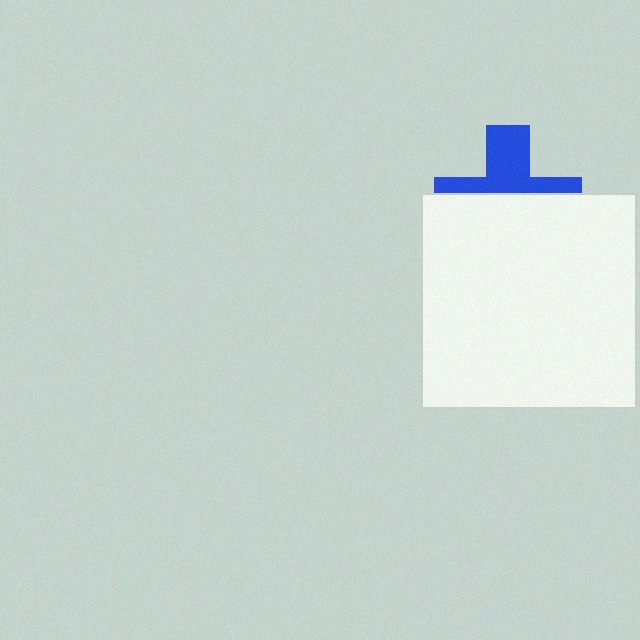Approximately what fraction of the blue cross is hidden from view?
Roughly 58% of the blue cross is hidden behind the white square.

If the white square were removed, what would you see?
You would see the complete blue cross.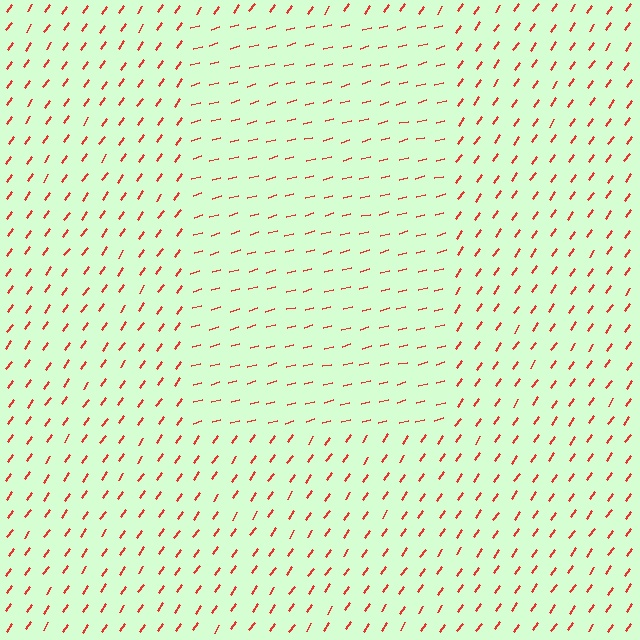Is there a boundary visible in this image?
Yes, there is a texture boundary formed by a change in line orientation.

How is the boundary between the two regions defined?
The boundary is defined purely by a change in line orientation (approximately 40 degrees difference). All lines are the same color and thickness.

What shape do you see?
I see a rectangle.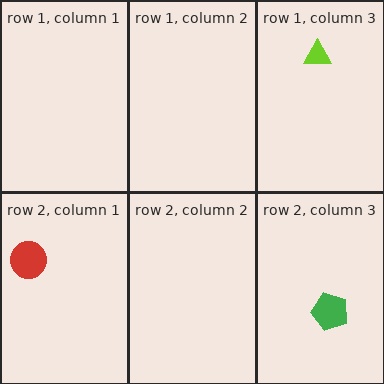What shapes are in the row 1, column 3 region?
The lime triangle.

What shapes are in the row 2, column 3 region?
The green pentagon.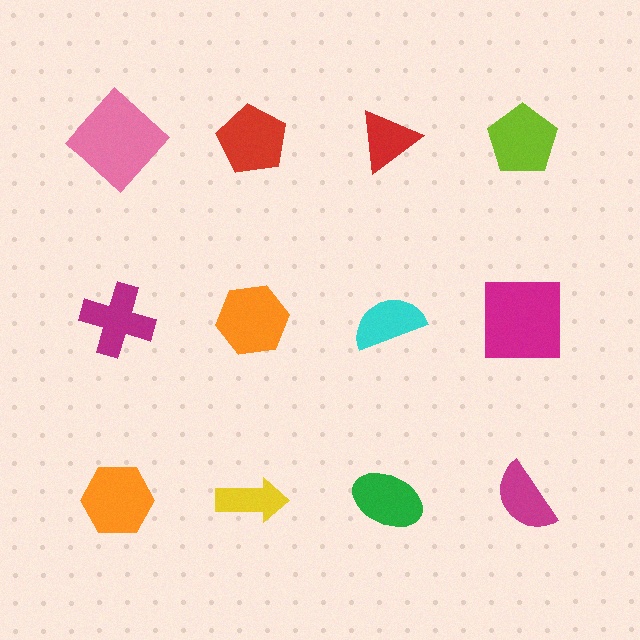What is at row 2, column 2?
An orange hexagon.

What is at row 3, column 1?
An orange hexagon.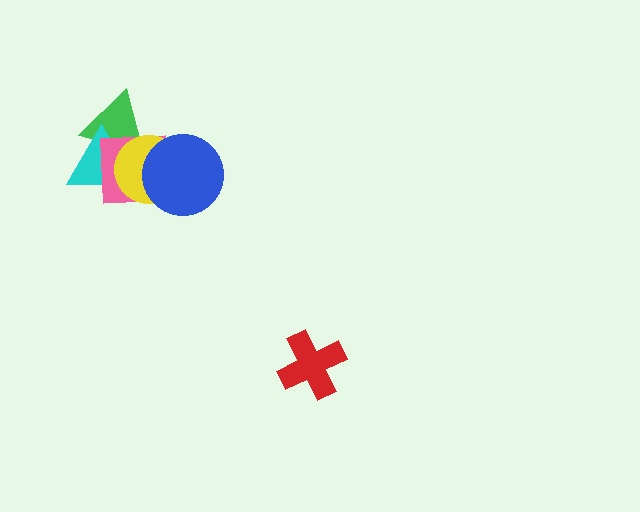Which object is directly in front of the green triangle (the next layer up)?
The cyan triangle is directly in front of the green triangle.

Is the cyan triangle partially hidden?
Yes, it is partially covered by another shape.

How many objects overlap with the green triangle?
3 objects overlap with the green triangle.